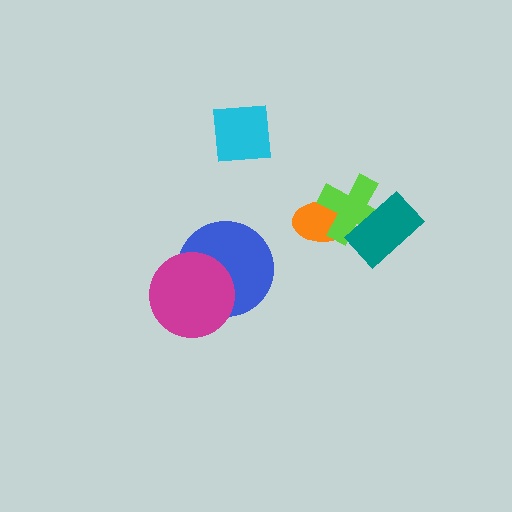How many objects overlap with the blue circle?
1 object overlaps with the blue circle.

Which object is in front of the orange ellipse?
The lime cross is in front of the orange ellipse.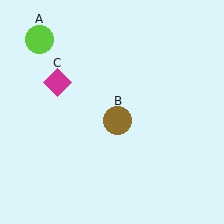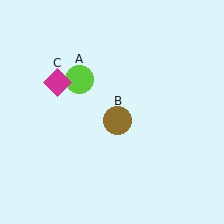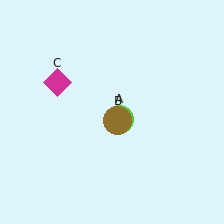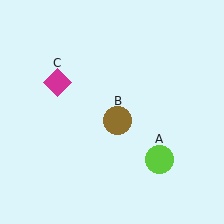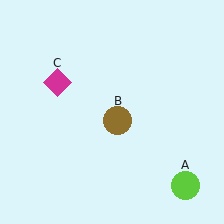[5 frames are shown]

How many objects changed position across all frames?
1 object changed position: lime circle (object A).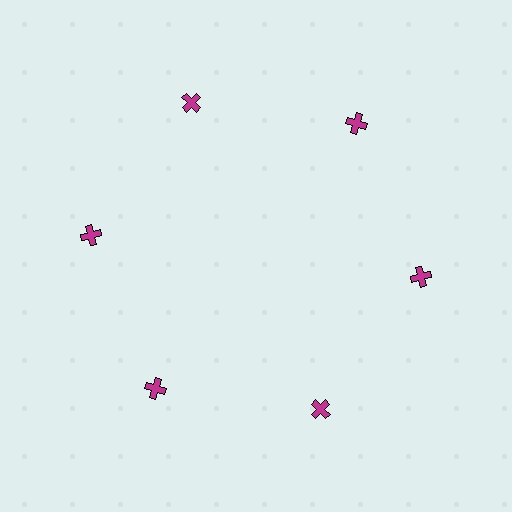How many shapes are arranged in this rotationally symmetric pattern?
There are 6 shapes, arranged in 6 groups of 1.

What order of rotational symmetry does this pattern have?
This pattern has 6-fold rotational symmetry.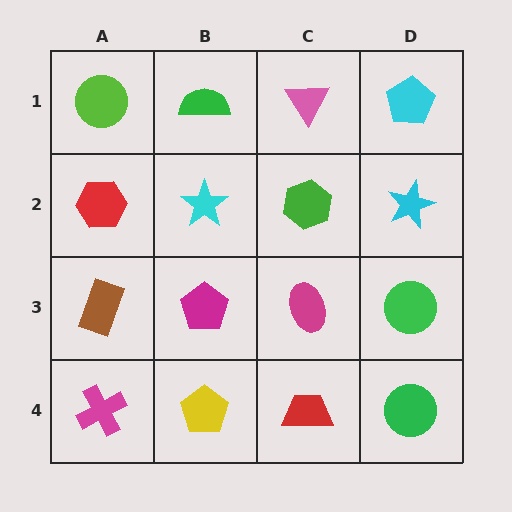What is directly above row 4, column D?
A green circle.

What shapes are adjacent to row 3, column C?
A green hexagon (row 2, column C), a red trapezoid (row 4, column C), a magenta pentagon (row 3, column B), a green circle (row 3, column D).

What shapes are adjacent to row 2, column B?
A green semicircle (row 1, column B), a magenta pentagon (row 3, column B), a red hexagon (row 2, column A), a green hexagon (row 2, column C).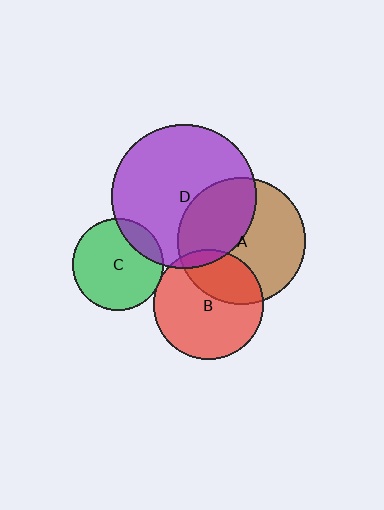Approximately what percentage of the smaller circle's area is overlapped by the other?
Approximately 5%.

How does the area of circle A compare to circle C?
Approximately 1.9 times.